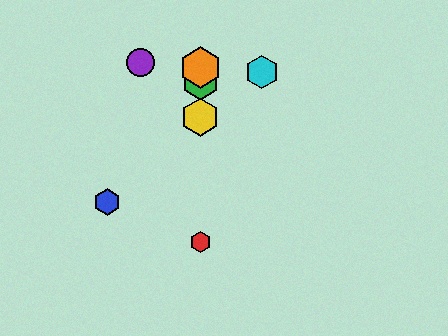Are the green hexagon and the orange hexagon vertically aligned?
Yes, both are at x≈200.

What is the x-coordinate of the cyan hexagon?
The cyan hexagon is at x≈262.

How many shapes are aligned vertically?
4 shapes (the red hexagon, the green hexagon, the yellow hexagon, the orange hexagon) are aligned vertically.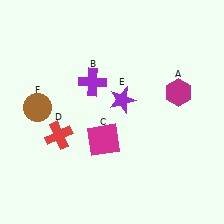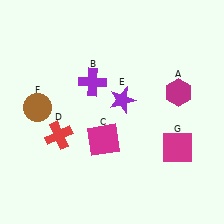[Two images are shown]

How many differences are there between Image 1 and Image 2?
There is 1 difference between the two images.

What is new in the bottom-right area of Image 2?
A magenta square (G) was added in the bottom-right area of Image 2.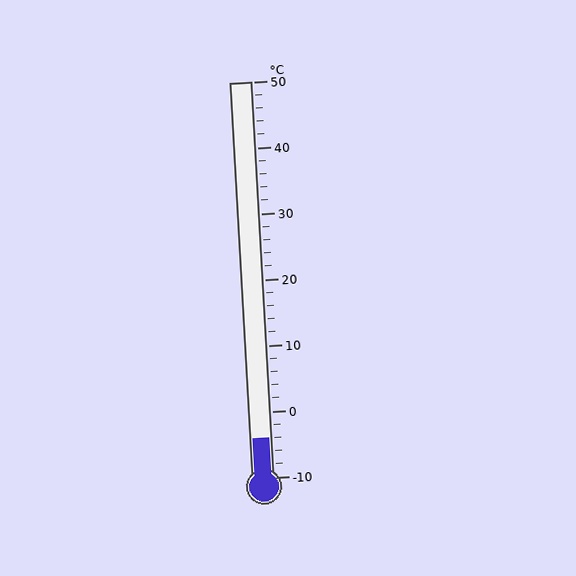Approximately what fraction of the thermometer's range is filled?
The thermometer is filled to approximately 10% of its range.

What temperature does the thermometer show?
The thermometer shows approximately -4°C.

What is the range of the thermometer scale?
The thermometer scale ranges from -10°C to 50°C.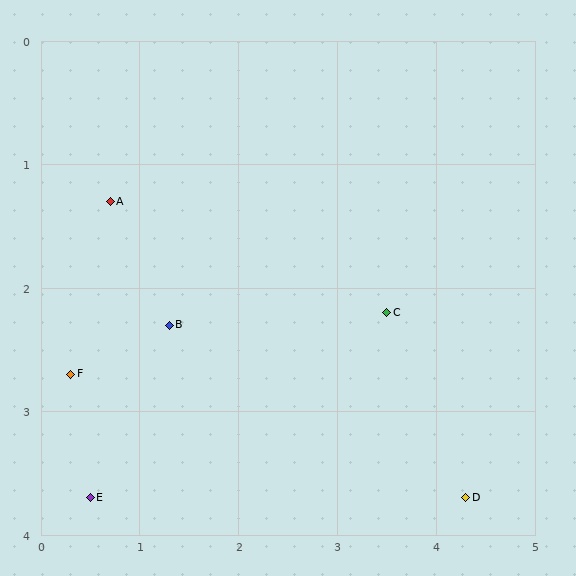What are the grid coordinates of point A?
Point A is at approximately (0.7, 1.3).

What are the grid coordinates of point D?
Point D is at approximately (4.3, 3.7).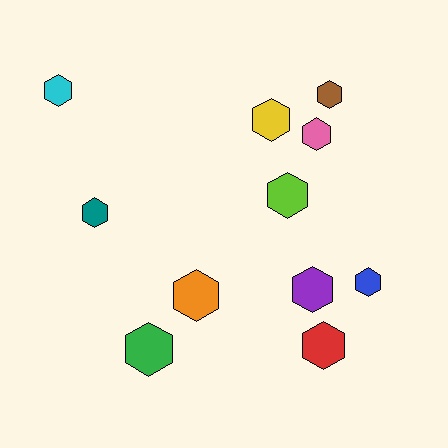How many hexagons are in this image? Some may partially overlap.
There are 11 hexagons.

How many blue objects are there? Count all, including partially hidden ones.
There is 1 blue object.